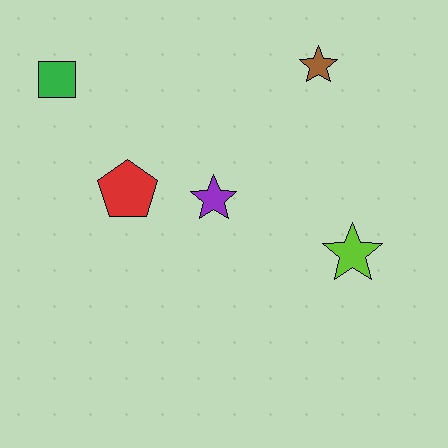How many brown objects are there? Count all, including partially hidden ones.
There is 1 brown object.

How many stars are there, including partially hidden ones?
There are 3 stars.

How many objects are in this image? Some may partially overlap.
There are 5 objects.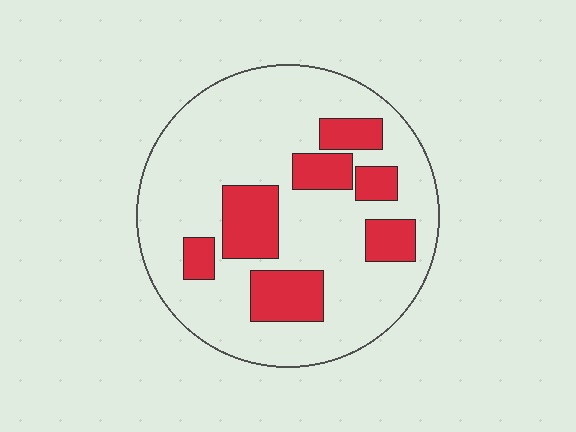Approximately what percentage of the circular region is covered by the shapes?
Approximately 25%.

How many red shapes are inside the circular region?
7.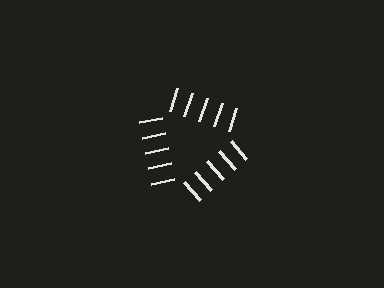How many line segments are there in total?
15 — 5 along each of the 3 edges.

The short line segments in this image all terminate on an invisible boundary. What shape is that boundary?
An illusory triangle — the line segments terminate on its edges but no continuous stroke is drawn.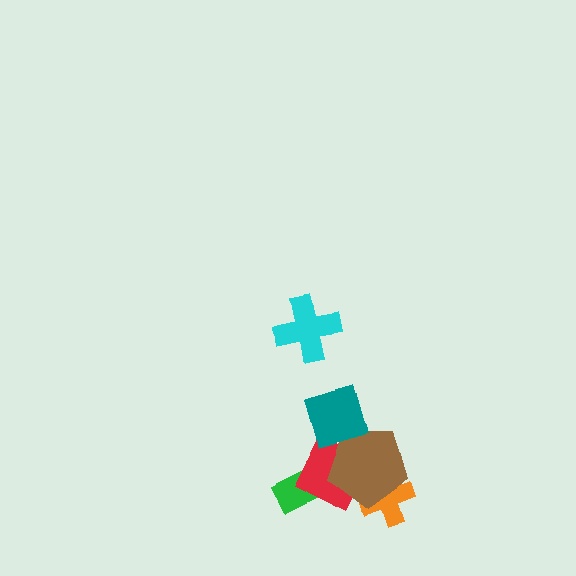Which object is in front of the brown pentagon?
The teal square is in front of the brown pentagon.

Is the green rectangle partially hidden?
Yes, it is partially covered by another shape.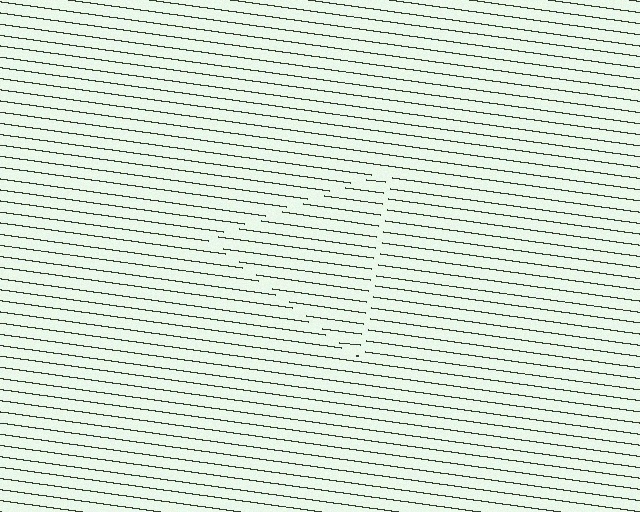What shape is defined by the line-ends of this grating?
An illusory triangle. The interior of the shape contains the same grating, shifted by half a period — the contour is defined by the phase discontinuity where line-ends from the inner and outer gratings abut.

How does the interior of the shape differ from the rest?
The interior of the shape contains the same grating, shifted by half a period — the contour is defined by the phase discontinuity where line-ends from the inner and outer gratings abut.